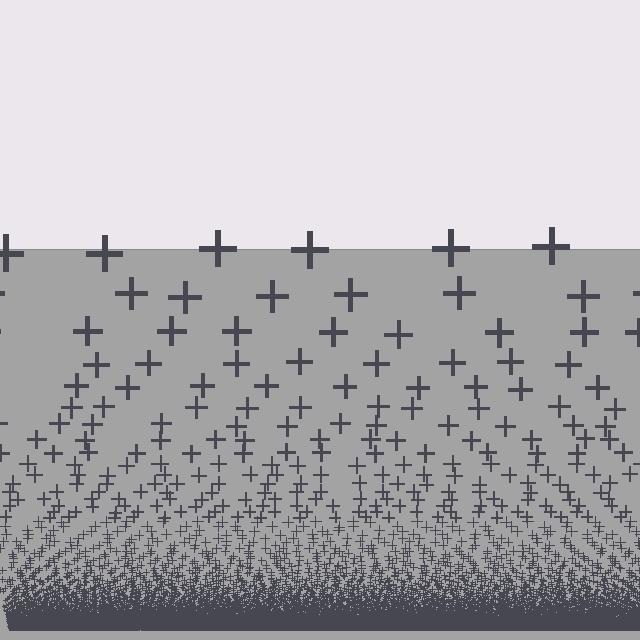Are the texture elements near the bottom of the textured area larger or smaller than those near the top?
Smaller. The gradient is inverted — elements near the bottom are smaller and denser.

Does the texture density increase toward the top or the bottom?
Density increases toward the bottom.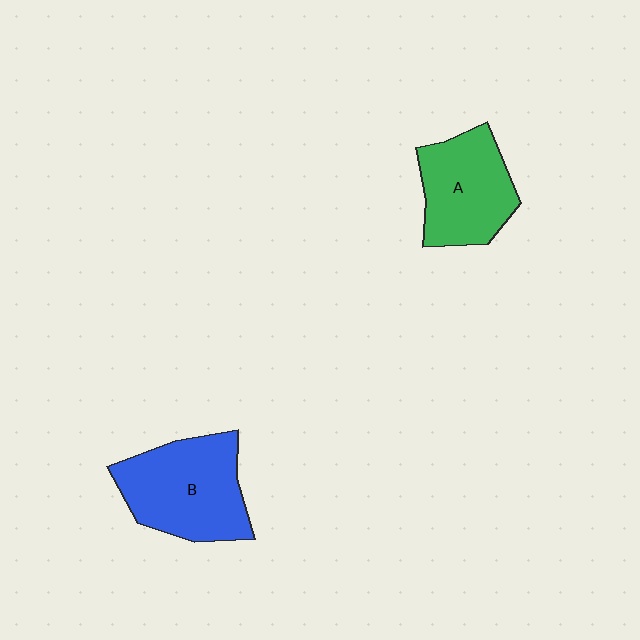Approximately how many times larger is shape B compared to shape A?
Approximately 1.2 times.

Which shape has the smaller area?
Shape A (green).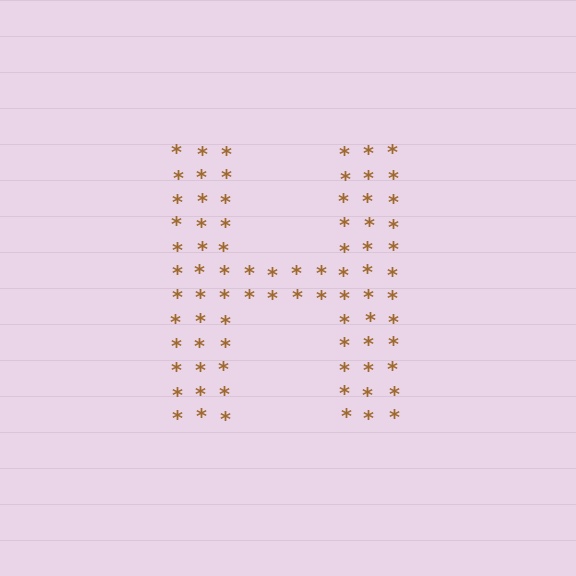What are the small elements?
The small elements are asterisks.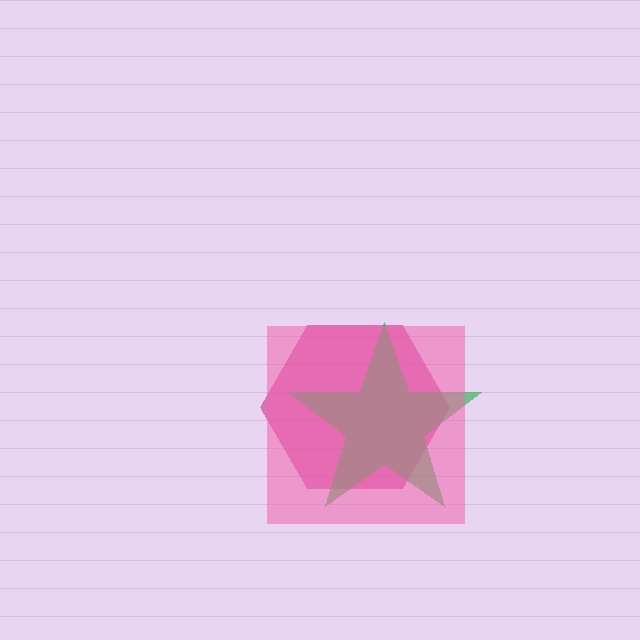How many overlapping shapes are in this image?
There are 3 overlapping shapes in the image.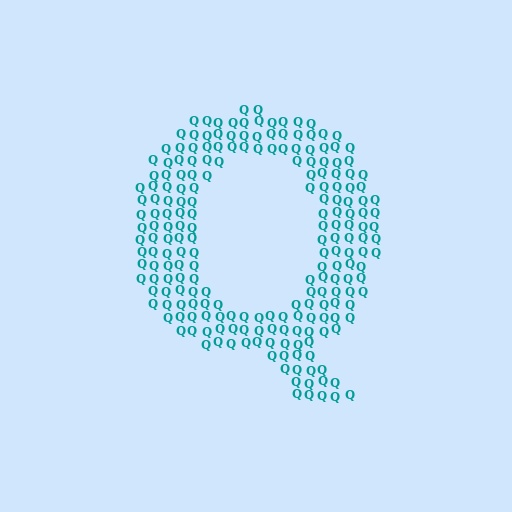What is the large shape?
The large shape is the letter Q.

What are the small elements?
The small elements are letter Q's.